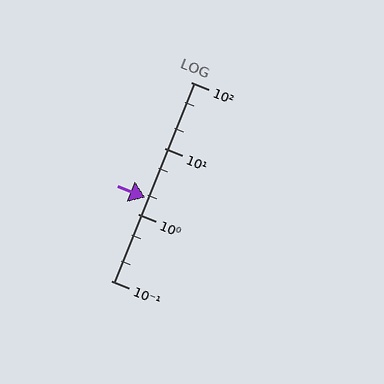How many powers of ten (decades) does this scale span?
The scale spans 3 decades, from 0.1 to 100.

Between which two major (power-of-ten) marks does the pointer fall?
The pointer is between 1 and 10.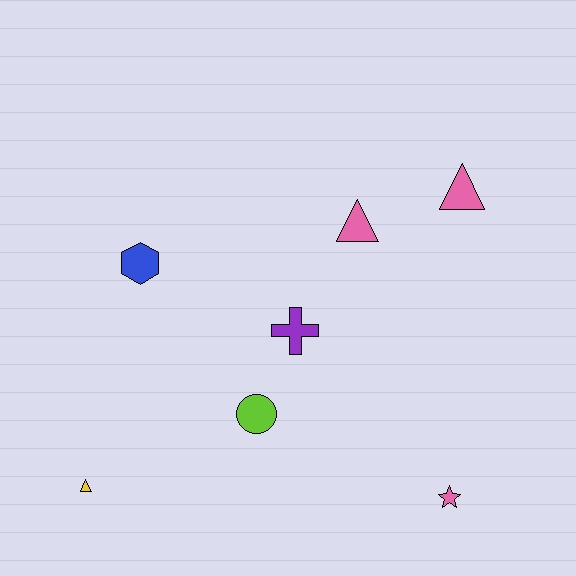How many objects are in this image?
There are 7 objects.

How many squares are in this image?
There are no squares.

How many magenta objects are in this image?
There are no magenta objects.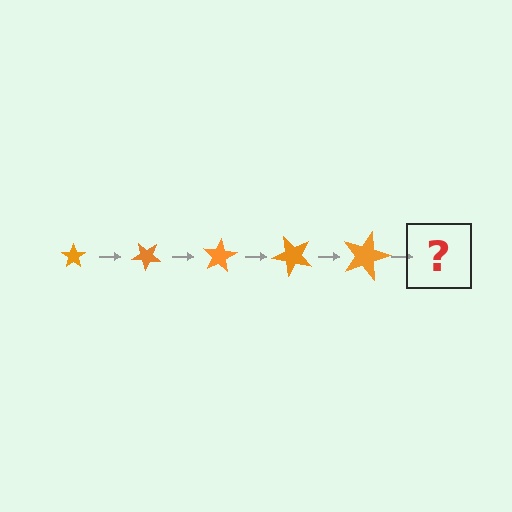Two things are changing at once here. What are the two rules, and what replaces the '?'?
The two rules are that the star grows larger each step and it rotates 40 degrees each step. The '?' should be a star, larger than the previous one and rotated 200 degrees from the start.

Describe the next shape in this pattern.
It should be a star, larger than the previous one and rotated 200 degrees from the start.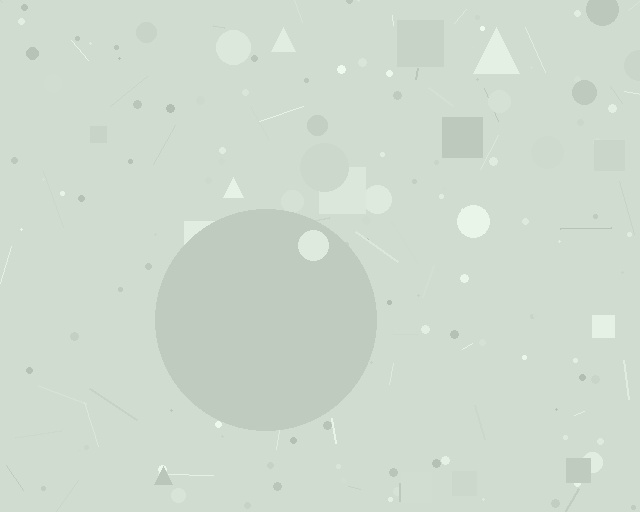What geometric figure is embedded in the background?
A circle is embedded in the background.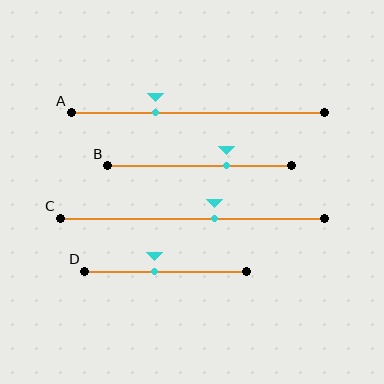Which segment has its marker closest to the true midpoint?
Segment D has its marker closest to the true midpoint.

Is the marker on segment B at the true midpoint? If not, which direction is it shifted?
No, the marker on segment B is shifted to the right by about 15% of the segment length.